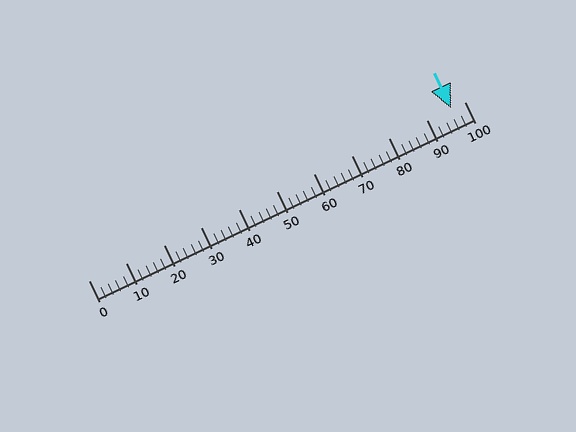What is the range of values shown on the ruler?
The ruler shows values from 0 to 100.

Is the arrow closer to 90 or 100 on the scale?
The arrow is closer to 100.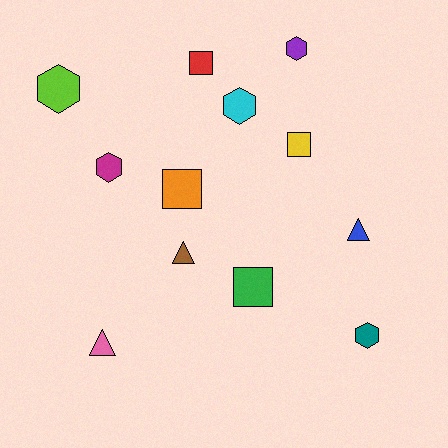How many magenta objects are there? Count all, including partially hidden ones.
There is 1 magenta object.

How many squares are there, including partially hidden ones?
There are 4 squares.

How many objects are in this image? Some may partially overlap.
There are 12 objects.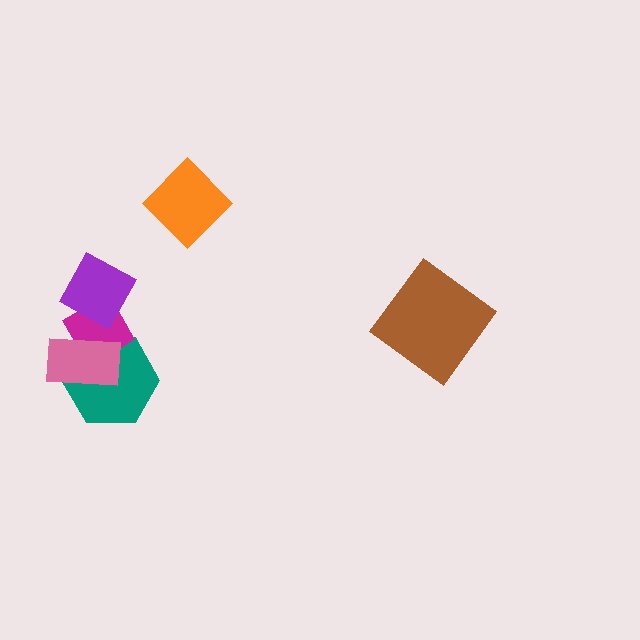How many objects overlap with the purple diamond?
1 object overlaps with the purple diamond.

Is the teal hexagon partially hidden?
Yes, it is partially covered by another shape.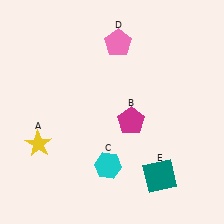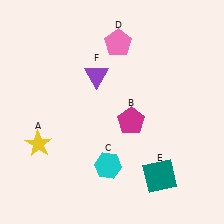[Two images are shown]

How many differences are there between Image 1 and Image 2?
There is 1 difference between the two images.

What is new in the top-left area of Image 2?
A purple triangle (F) was added in the top-left area of Image 2.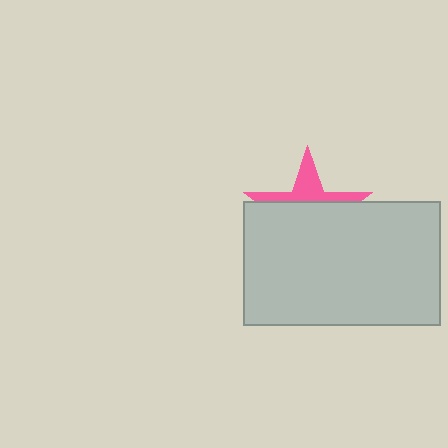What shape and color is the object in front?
The object in front is a light gray rectangle.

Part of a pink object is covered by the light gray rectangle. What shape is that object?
It is a star.